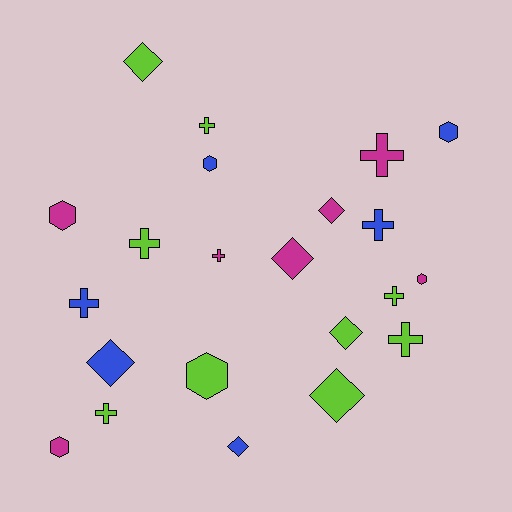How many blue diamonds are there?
There are 2 blue diamonds.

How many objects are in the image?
There are 22 objects.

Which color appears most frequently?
Lime, with 9 objects.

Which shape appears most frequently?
Cross, with 9 objects.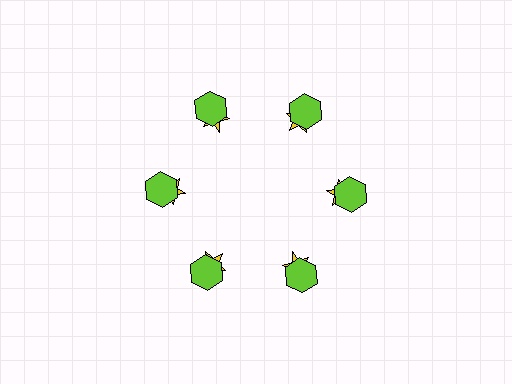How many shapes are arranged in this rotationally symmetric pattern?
There are 12 shapes, arranged in 6 groups of 2.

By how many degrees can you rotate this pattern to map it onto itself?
The pattern maps onto itself every 60 degrees of rotation.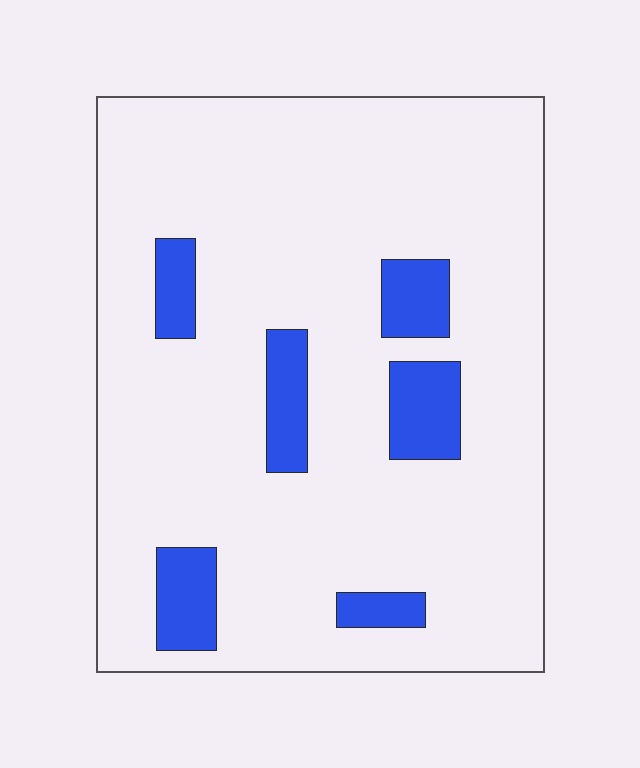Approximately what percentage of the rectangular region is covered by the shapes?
Approximately 10%.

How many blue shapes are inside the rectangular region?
6.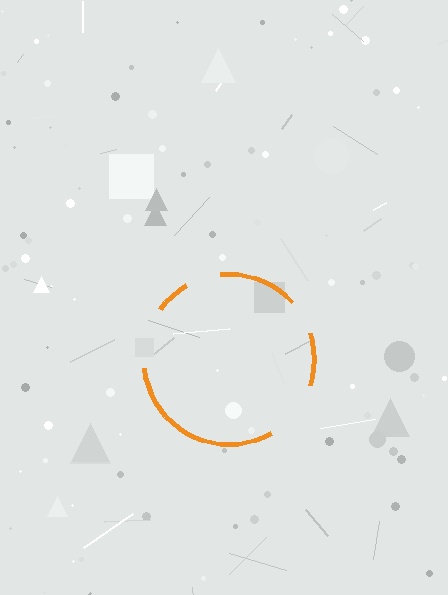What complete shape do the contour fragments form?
The contour fragments form a circle.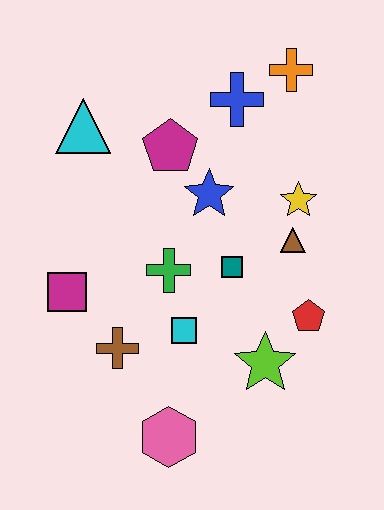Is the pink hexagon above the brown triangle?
No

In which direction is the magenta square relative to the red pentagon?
The magenta square is to the left of the red pentagon.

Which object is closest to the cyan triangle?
The magenta pentagon is closest to the cyan triangle.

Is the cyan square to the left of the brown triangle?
Yes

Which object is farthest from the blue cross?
The pink hexagon is farthest from the blue cross.